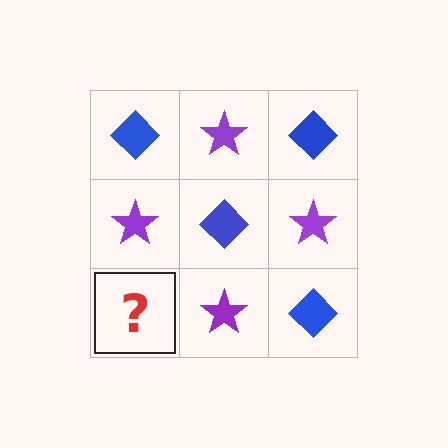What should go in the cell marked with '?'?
The missing cell should contain a blue diamond.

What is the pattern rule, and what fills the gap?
The rule is that it alternates blue diamond and purple star in a checkerboard pattern. The gap should be filled with a blue diamond.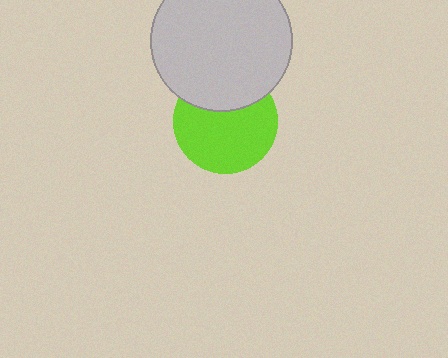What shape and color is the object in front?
The object in front is a light gray circle.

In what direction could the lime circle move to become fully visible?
The lime circle could move down. That would shift it out from behind the light gray circle entirely.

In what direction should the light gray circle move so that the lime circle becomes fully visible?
The light gray circle should move up. That is the shortest direction to clear the overlap and leave the lime circle fully visible.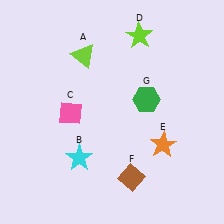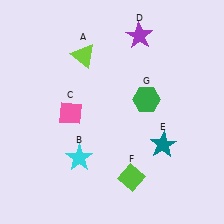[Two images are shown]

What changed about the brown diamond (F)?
In Image 1, F is brown. In Image 2, it changed to lime.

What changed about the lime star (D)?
In Image 1, D is lime. In Image 2, it changed to purple.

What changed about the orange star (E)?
In Image 1, E is orange. In Image 2, it changed to teal.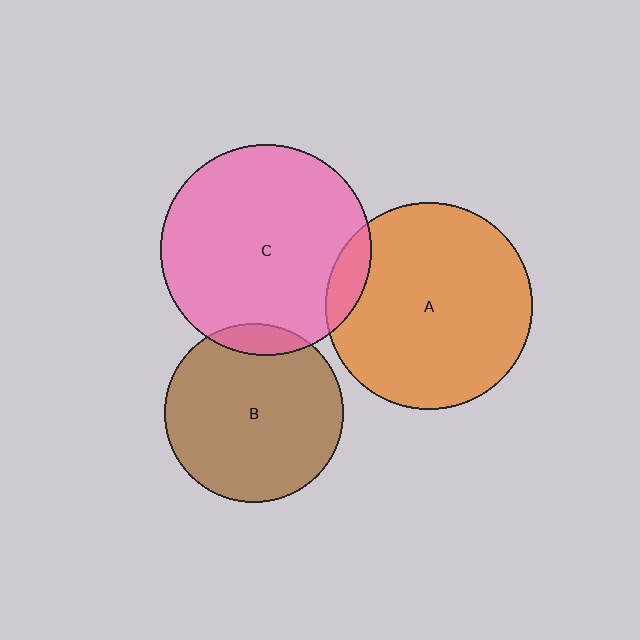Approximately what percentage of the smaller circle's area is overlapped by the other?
Approximately 10%.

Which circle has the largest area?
Circle C (pink).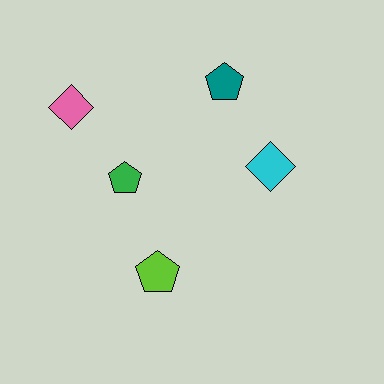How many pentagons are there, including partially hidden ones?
There are 3 pentagons.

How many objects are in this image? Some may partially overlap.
There are 5 objects.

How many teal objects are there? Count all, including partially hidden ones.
There is 1 teal object.